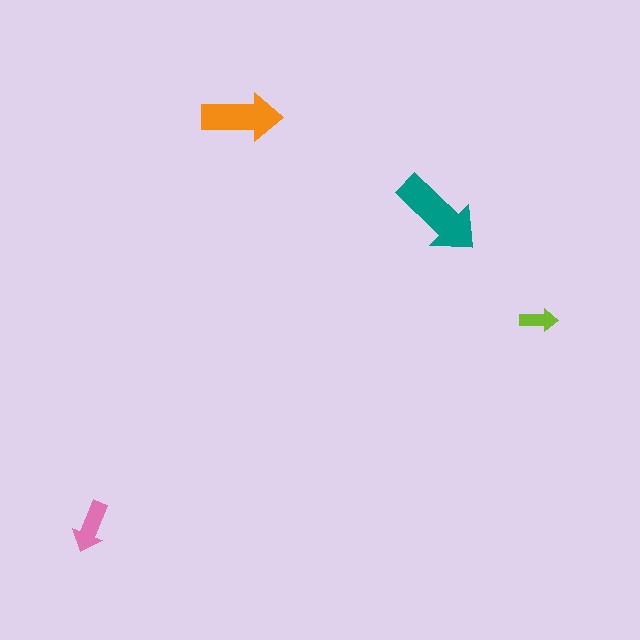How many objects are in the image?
There are 4 objects in the image.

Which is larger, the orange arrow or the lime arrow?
The orange one.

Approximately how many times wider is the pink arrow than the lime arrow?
About 1.5 times wider.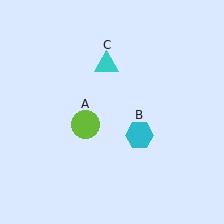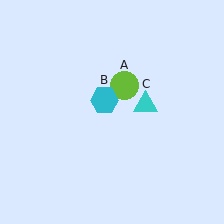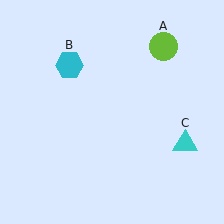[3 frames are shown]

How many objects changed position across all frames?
3 objects changed position: lime circle (object A), cyan hexagon (object B), cyan triangle (object C).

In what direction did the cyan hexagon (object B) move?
The cyan hexagon (object B) moved up and to the left.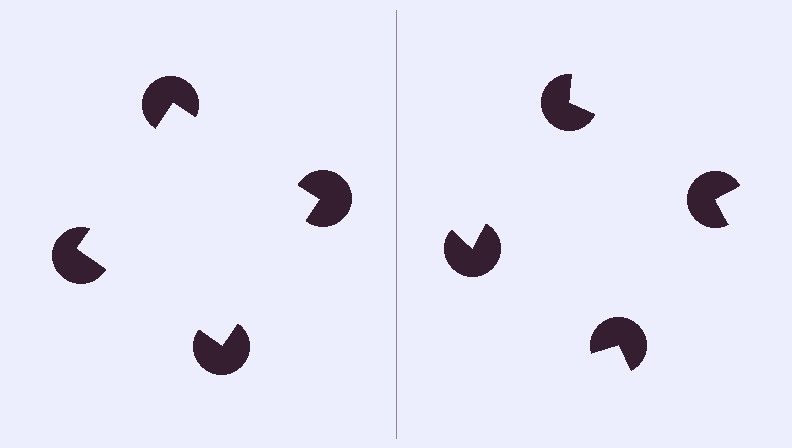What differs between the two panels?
The pac-man discs are positioned identically on both sides; only the wedge orientations differ. On the left they align to a square; on the right they are misaligned.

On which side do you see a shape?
An illusory square appears on the left side. On the right side the wedge cuts are rotated, so no coherent shape forms.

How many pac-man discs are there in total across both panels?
8 — 4 on each side.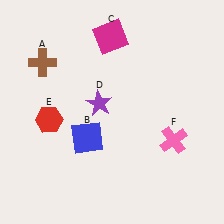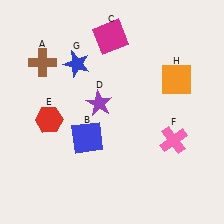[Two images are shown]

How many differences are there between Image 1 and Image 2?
There are 2 differences between the two images.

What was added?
A blue star (G), an orange square (H) were added in Image 2.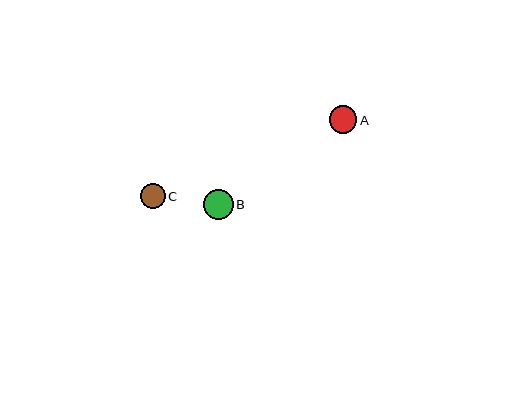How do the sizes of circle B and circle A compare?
Circle B and circle A are approximately the same size.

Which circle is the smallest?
Circle C is the smallest with a size of approximately 25 pixels.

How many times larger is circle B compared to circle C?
Circle B is approximately 1.2 times the size of circle C.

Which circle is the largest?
Circle B is the largest with a size of approximately 30 pixels.